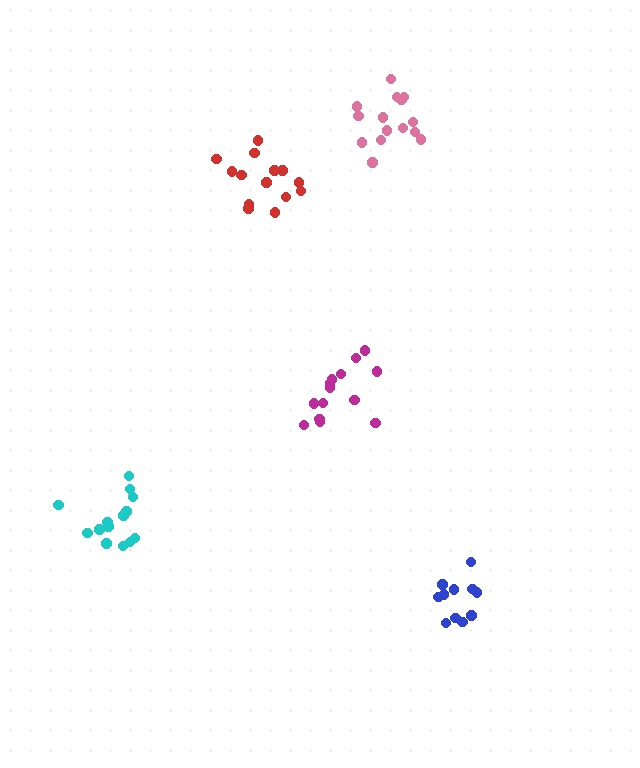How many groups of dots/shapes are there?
There are 5 groups.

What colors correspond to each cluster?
The clusters are colored: blue, cyan, red, magenta, pink.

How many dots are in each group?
Group 1: 11 dots, Group 2: 14 dots, Group 3: 14 dots, Group 4: 14 dots, Group 5: 15 dots (68 total).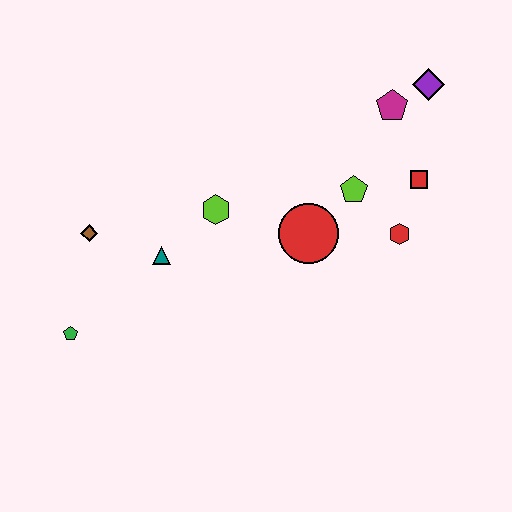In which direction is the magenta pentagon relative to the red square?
The magenta pentagon is above the red square.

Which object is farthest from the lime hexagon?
The purple diamond is farthest from the lime hexagon.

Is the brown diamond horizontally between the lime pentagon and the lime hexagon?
No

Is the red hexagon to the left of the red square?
Yes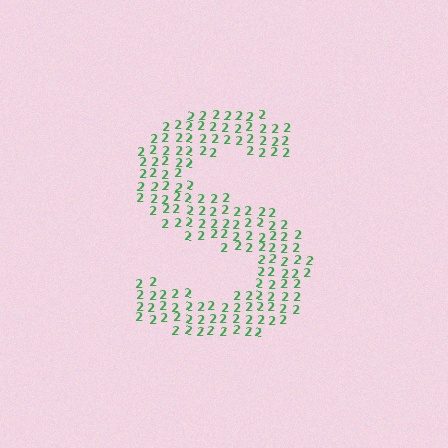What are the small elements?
The small elements are digit 2's.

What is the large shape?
The large shape is the letter S.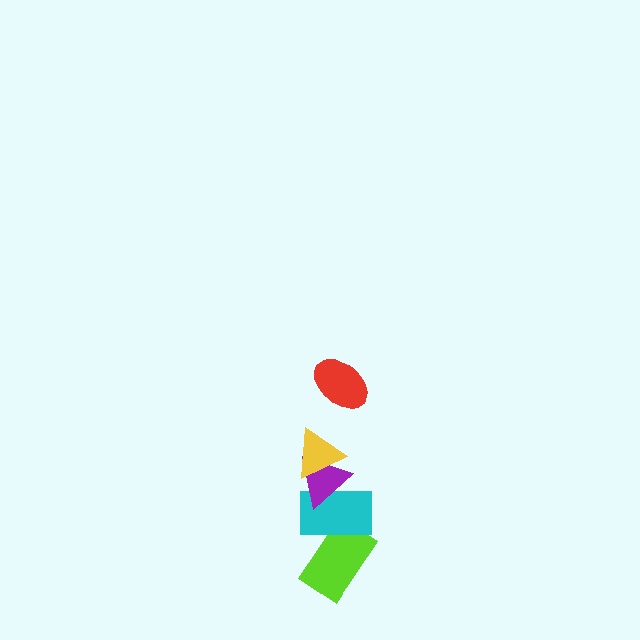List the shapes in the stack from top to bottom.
From top to bottom: the red ellipse, the yellow triangle, the purple triangle, the cyan rectangle, the lime rectangle.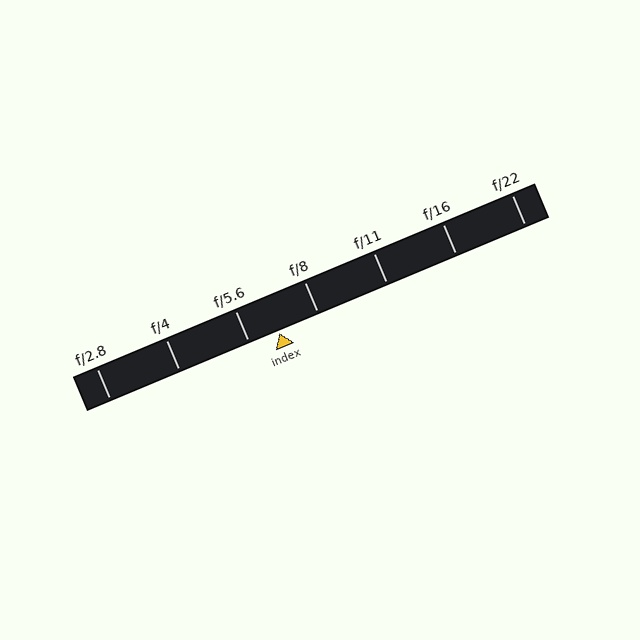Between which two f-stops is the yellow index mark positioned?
The index mark is between f/5.6 and f/8.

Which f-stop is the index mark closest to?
The index mark is closest to f/5.6.